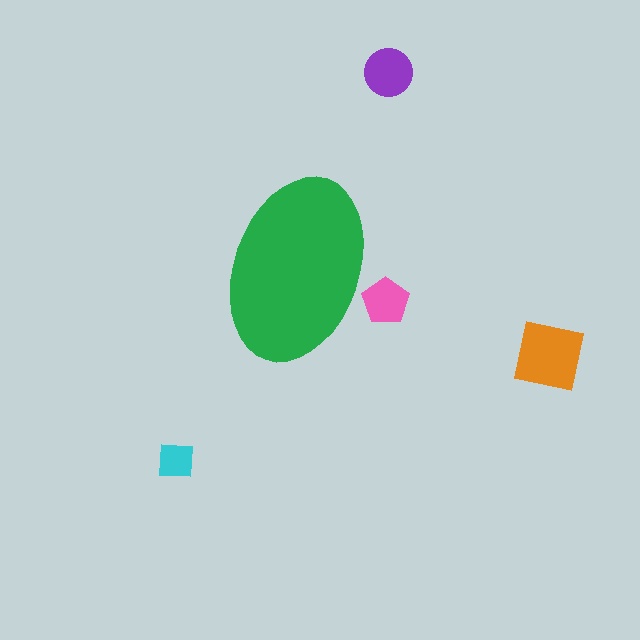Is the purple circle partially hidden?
No, the purple circle is fully visible.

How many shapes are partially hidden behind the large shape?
1 shape is partially hidden.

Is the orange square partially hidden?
No, the orange square is fully visible.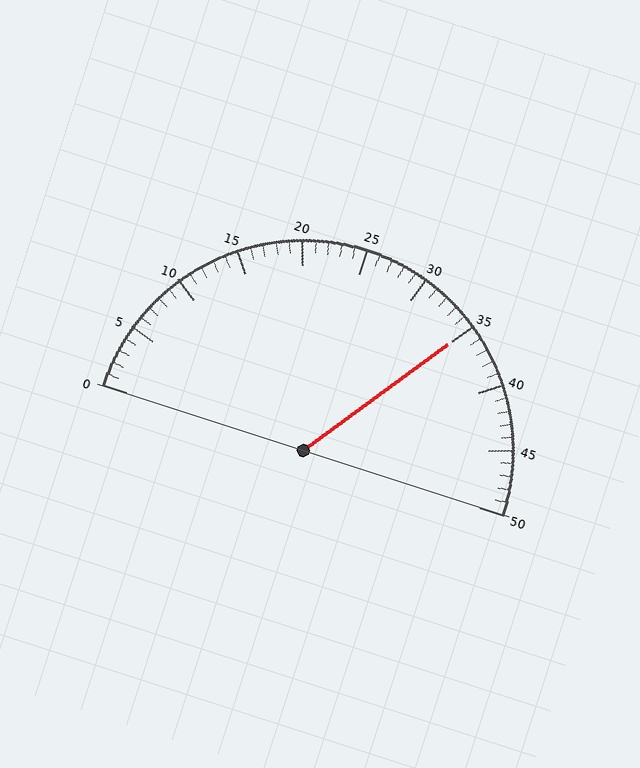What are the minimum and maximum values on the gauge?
The gauge ranges from 0 to 50.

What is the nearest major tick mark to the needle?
The nearest major tick mark is 35.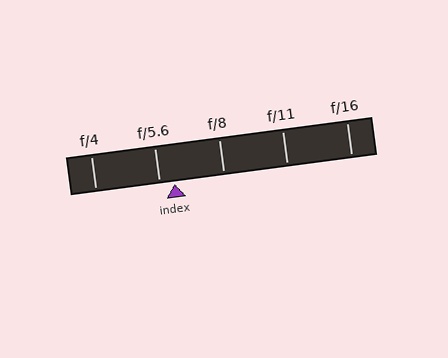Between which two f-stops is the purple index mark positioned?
The index mark is between f/5.6 and f/8.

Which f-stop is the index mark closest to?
The index mark is closest to f/5.6.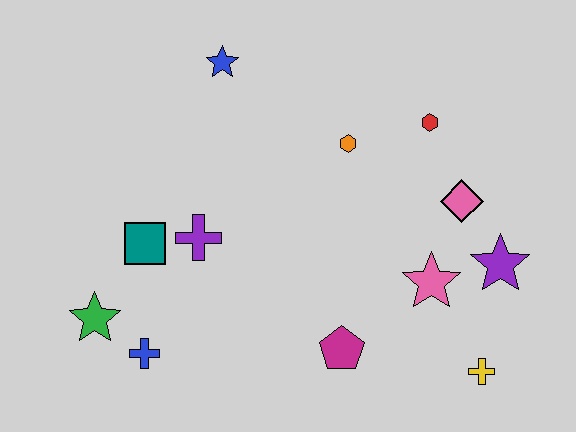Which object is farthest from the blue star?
The yellow cross is farthest from the blue star.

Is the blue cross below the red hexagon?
Yes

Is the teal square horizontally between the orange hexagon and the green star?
Yes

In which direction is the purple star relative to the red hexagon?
The purple star is below the red hexagon.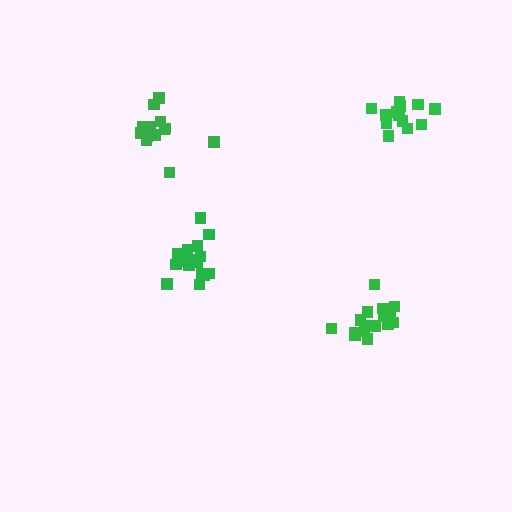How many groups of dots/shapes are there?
There are 4 groups.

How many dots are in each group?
Group 1: 16 dots, Group 2: 17 dots, Group 3: 13 dots, Group 4: 13 dots (59 total).